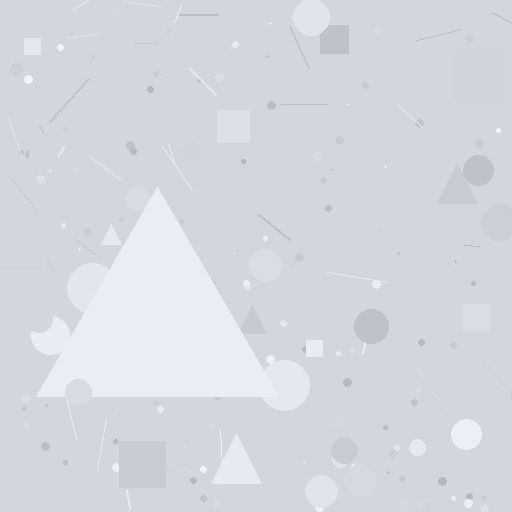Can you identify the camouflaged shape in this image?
The camouflaged shape is a triangle.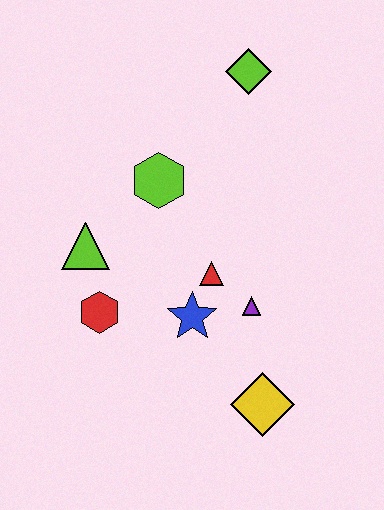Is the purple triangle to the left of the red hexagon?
No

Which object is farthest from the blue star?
The lime diamond is farthest from the blue star.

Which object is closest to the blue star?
The red triangle is closest to the blue star.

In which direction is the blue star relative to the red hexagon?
The blue star is to the right of the red hexagon.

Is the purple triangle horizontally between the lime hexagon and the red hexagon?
No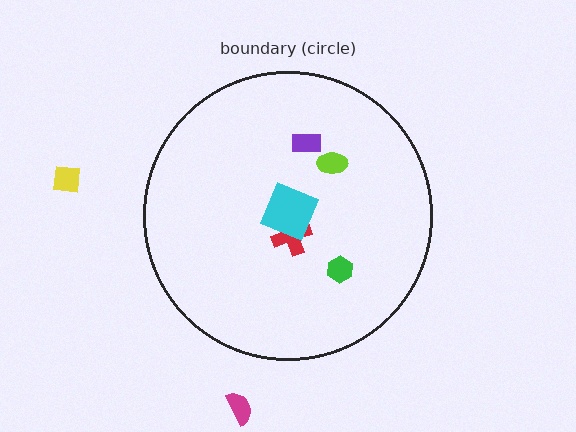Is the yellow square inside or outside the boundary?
Outside.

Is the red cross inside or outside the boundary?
Inside.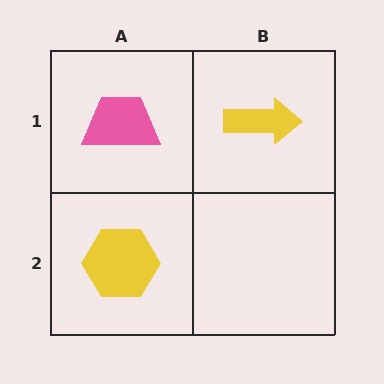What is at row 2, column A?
A yellow hexagon.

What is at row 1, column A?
A pink trapezoid.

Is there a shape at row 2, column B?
No, that cell is empty.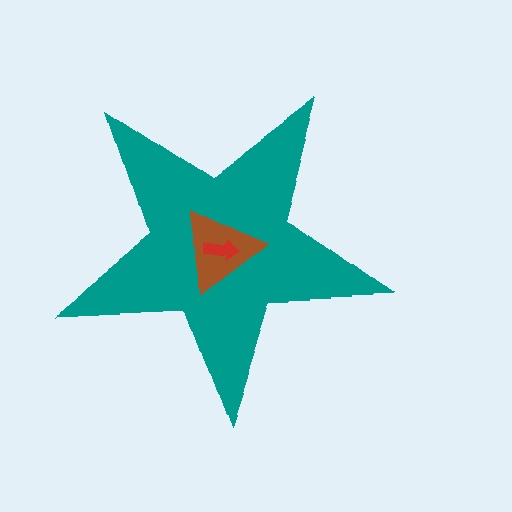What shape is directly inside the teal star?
The brown triangle.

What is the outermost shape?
The teal star.